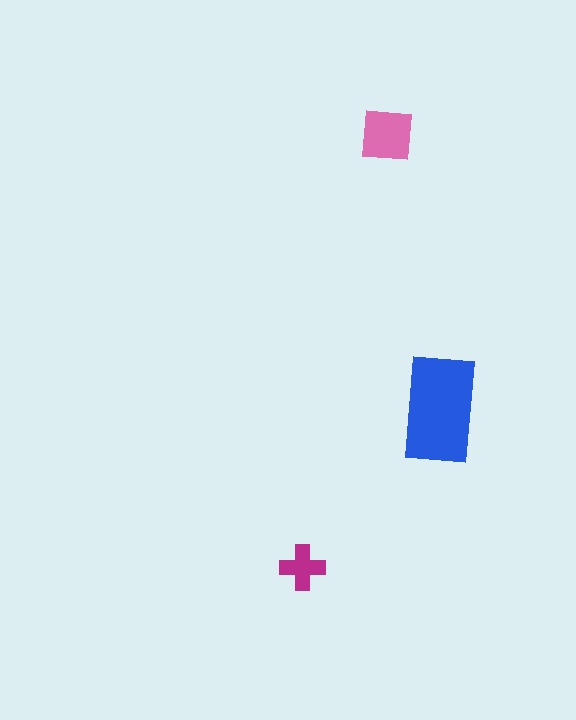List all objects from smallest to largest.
The magenta cross, the pink square, the blue rectangle.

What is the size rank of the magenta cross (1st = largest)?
3rd.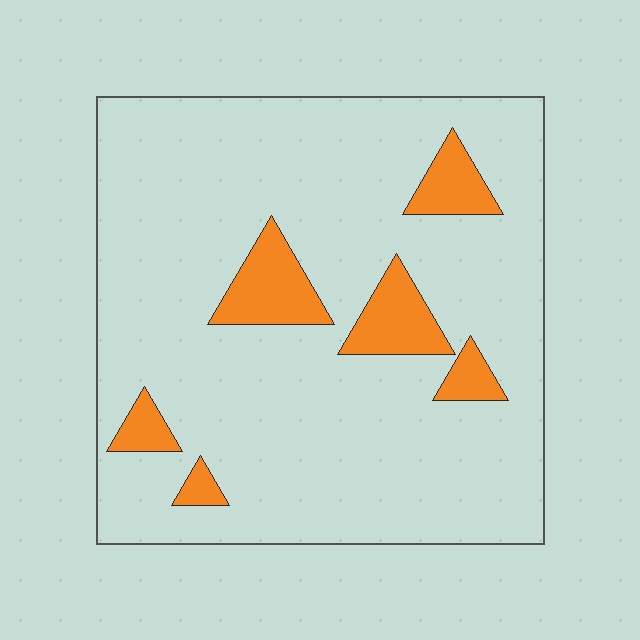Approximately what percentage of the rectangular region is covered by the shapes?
Approximately 10%.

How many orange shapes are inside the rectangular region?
6.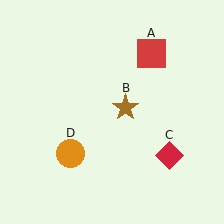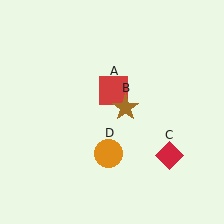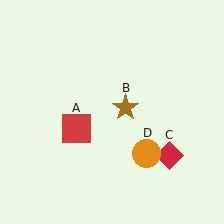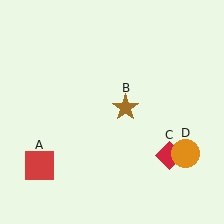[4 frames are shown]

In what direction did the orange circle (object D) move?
The orange circle (object D) moved right.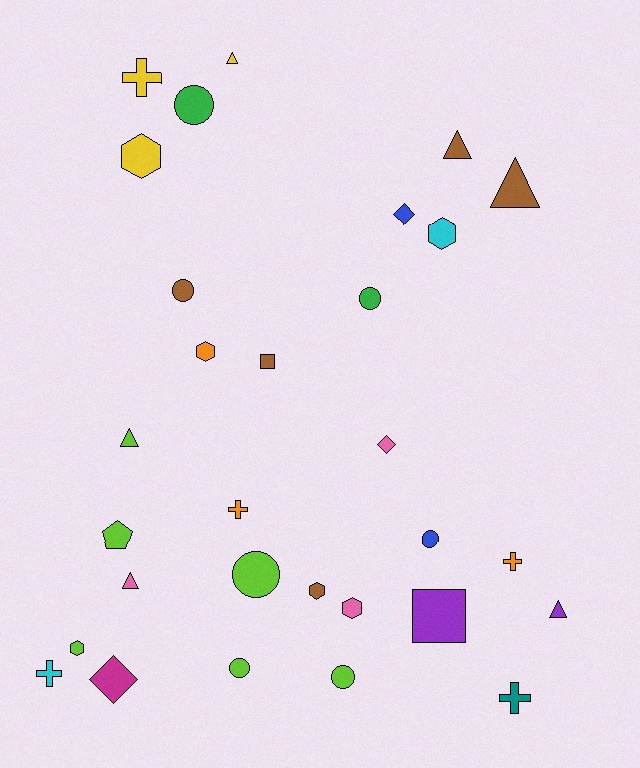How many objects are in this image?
There are 30 objects.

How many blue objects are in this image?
There are 2 blue objects.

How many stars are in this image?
There are no stars.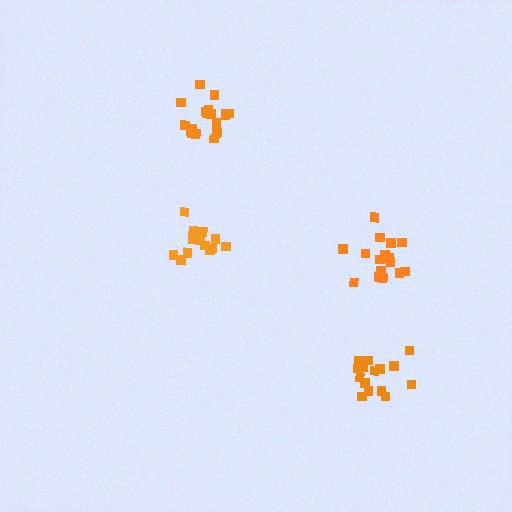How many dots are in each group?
Group 1: 18 dots, Group 2: 15 dots, Group 3: 14 dots, Group 4: 17 dots (64 total).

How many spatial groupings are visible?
There are 4 spatial groupings.